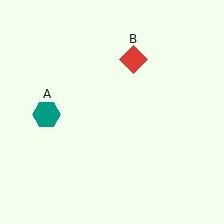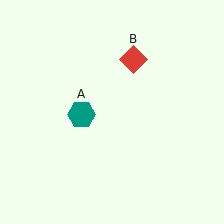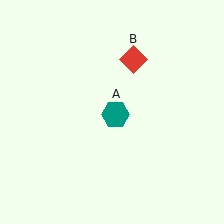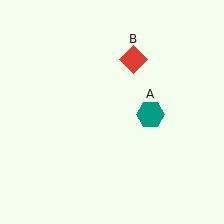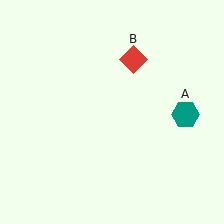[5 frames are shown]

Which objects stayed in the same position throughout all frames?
Red diamond (object B) remained stationary.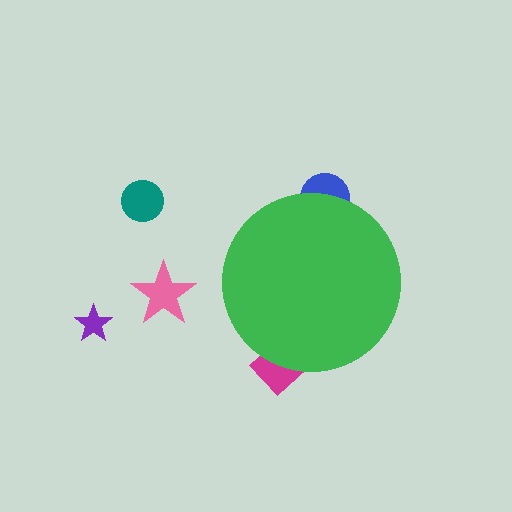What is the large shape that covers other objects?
A green circle.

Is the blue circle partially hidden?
Yes, the blue circle is partially hidden behind the green circle.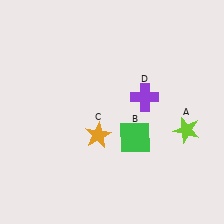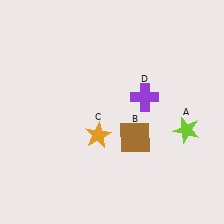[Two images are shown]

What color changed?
The square (B) changed from green in Image 1 to brown in Image 2.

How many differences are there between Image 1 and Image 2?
There is 1 difference between the two images.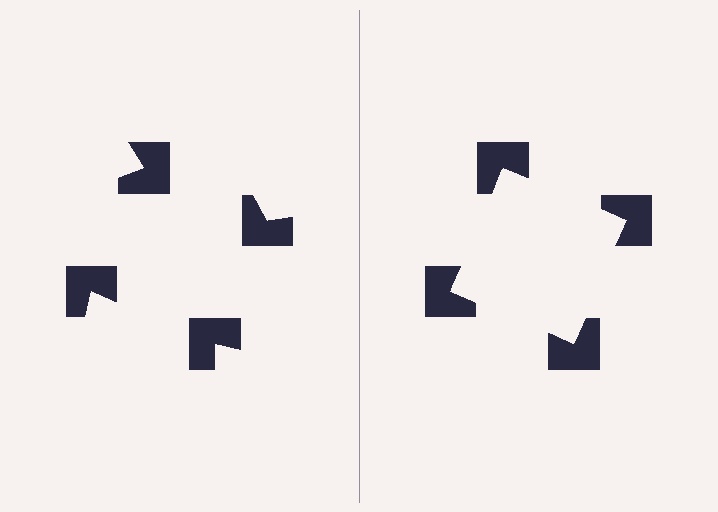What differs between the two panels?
The notched squares are positioned identically on both sides; only the wedge orientations differ. On the right they align to a square; on the left they are misaligned.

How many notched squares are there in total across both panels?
8 — 4 on each side.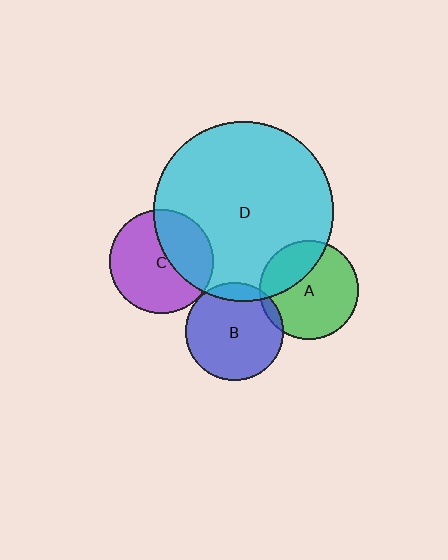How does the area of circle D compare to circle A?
Approximately 3.3 times.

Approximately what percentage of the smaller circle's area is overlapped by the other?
Approximately 10%.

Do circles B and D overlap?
Yes.